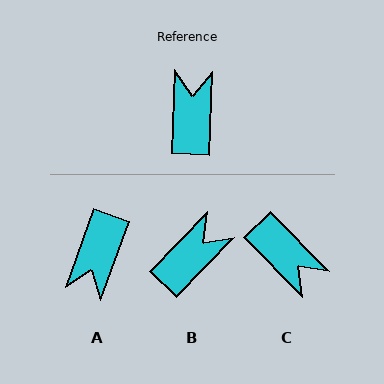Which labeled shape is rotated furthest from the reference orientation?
A, about 162 degrees away.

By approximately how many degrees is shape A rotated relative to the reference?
Approximately 162 degrees counter-clockwise.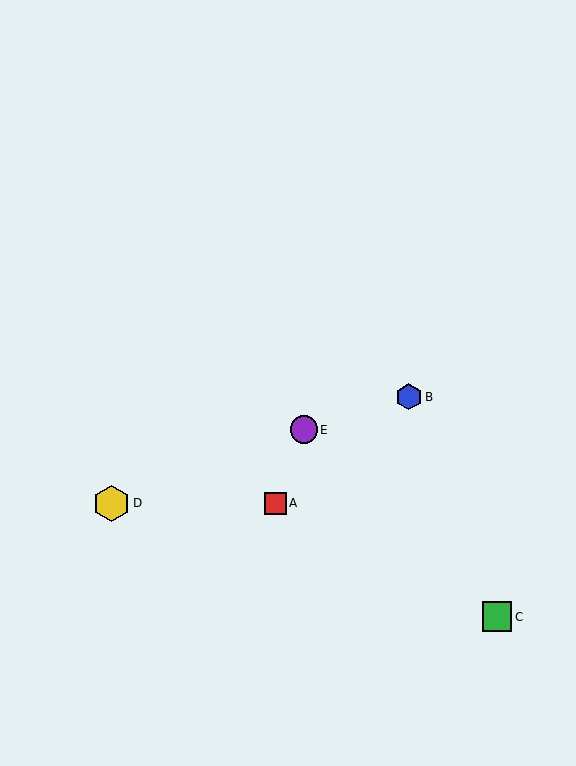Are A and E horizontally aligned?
No, A is at y≈503 and E is at y≈430.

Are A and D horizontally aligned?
Yes, both are at y≈503.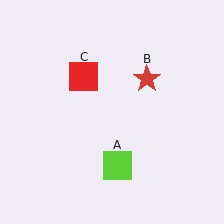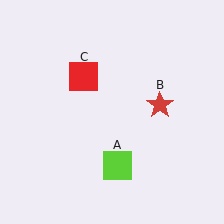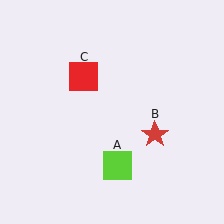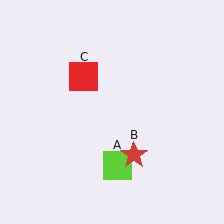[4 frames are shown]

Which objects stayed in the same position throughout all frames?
Lime square (object A) and red square (object C) remained stationary.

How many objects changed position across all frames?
1 object changed position: red star (object B).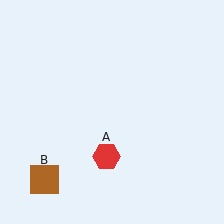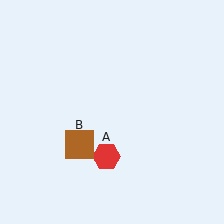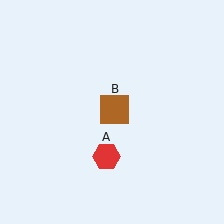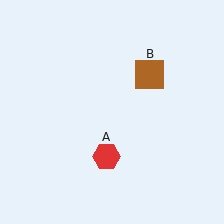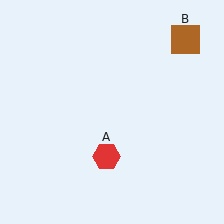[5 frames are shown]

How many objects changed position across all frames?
1 object changed position: brown square (object B).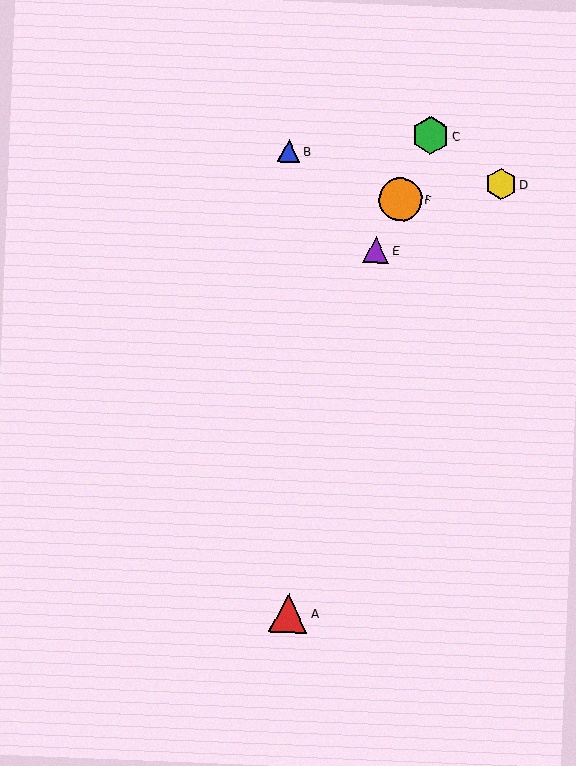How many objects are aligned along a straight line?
3 objects (C, E, F) are aligned along a straight line.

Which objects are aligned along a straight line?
Objects C, E, F are aligned along a straight line.